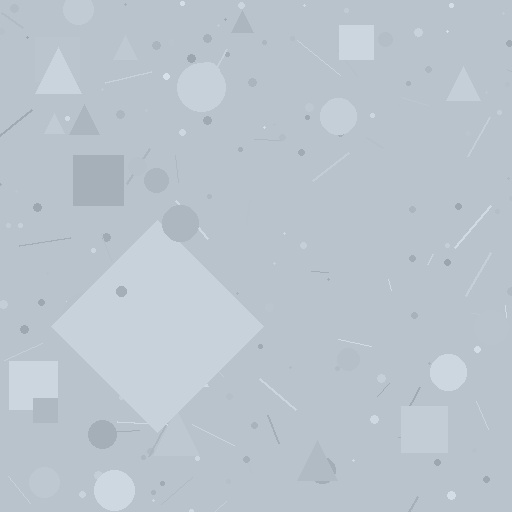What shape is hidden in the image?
A diamond is hidden in the image.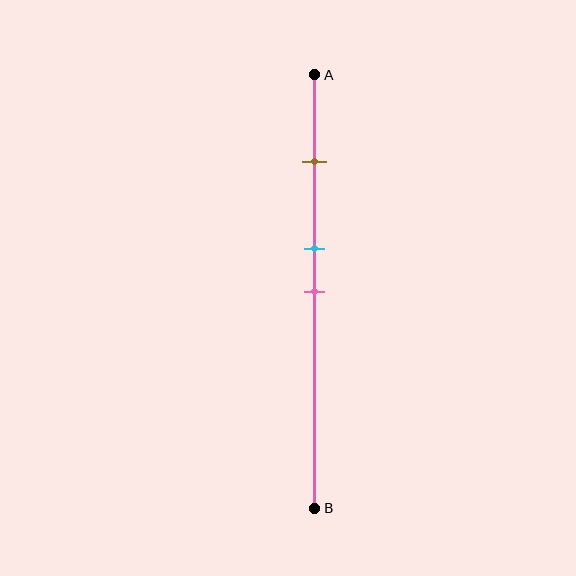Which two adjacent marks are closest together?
The cyan and pink marks are the closest adjacent pair.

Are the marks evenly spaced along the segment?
No, the marks are not evenly spaced.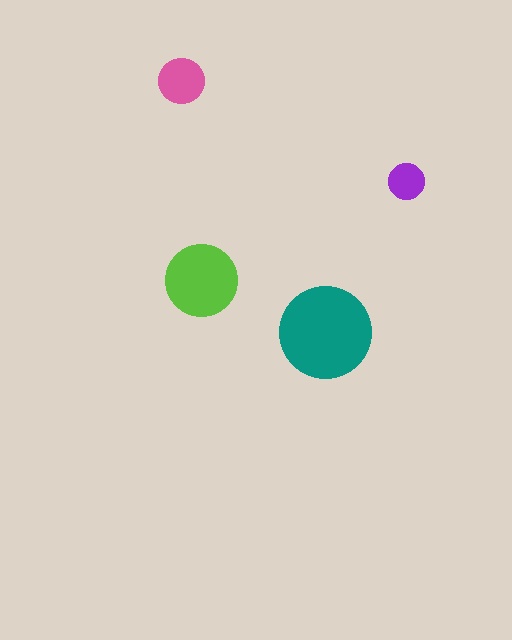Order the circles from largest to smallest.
the teal one, the lime one, the pink one, the purple one.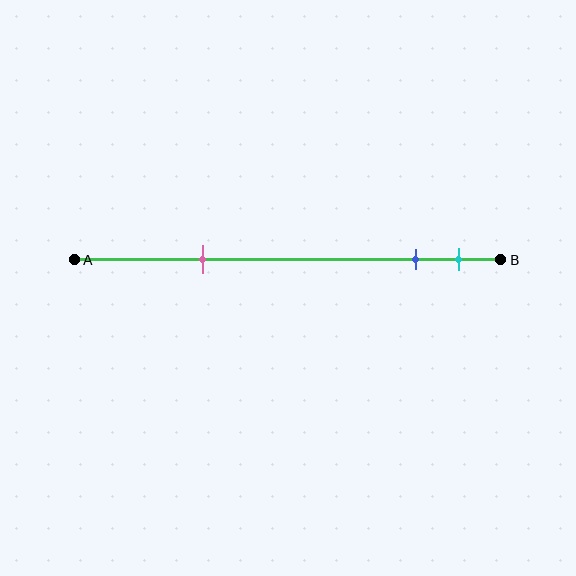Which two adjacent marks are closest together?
The blue and cyan marks are the closest adjacent pair.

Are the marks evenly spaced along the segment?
No, the marks are not evenly spaced.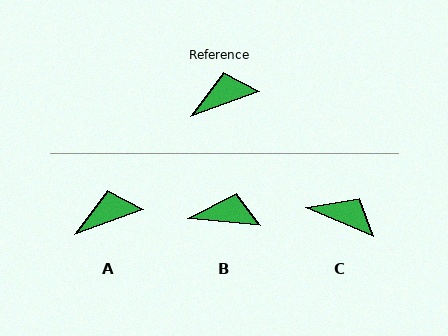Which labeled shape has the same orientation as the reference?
A.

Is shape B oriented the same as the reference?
No, it is off by about 25 degrees.